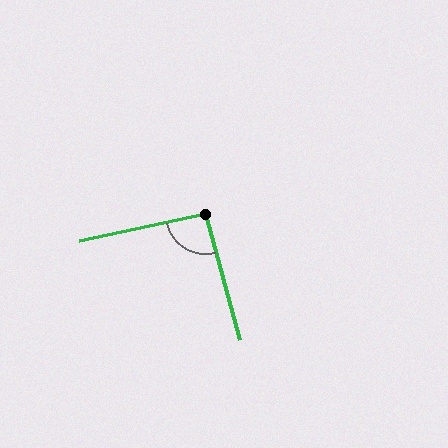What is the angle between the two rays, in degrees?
Approximately 93 degrees.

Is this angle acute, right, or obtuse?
It is approximately a right angle.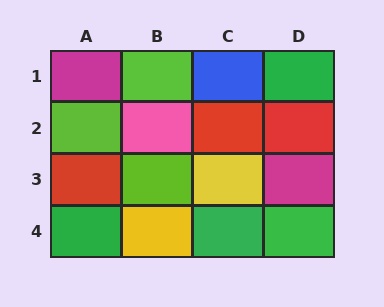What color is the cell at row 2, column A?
Lime.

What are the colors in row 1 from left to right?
Magenta, lime, blue, green.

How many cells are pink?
1 cell is pink.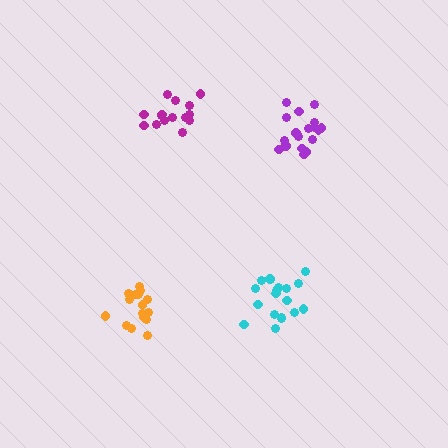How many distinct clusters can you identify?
There are 4 distinct clusters.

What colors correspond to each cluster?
The clusters are colored: cyan, magenta, purple, orange.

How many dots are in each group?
Group 1: 19 dots, Group 2: 15 dots, Group 3: 18 dots, Group 4: 16 dots (68 total).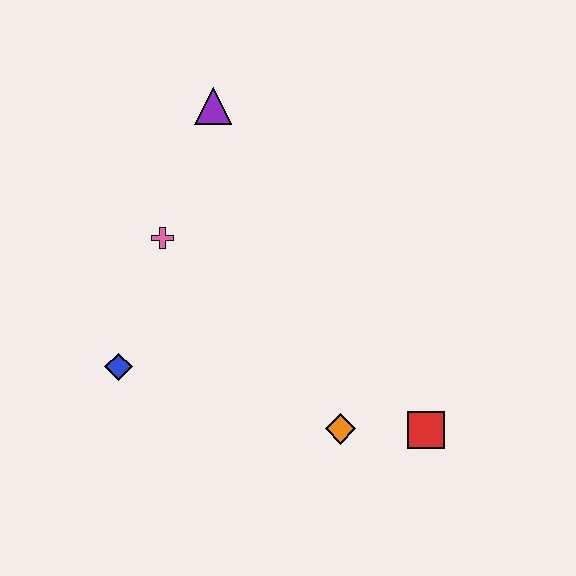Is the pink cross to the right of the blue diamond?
Yes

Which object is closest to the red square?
The orange diamond is closest to the red square.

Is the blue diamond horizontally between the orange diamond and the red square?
No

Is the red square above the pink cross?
No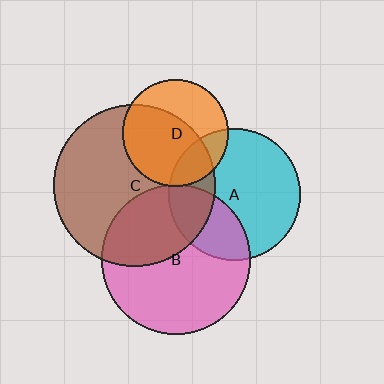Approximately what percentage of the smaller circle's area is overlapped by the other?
Approximately 30%.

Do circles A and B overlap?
Yes.